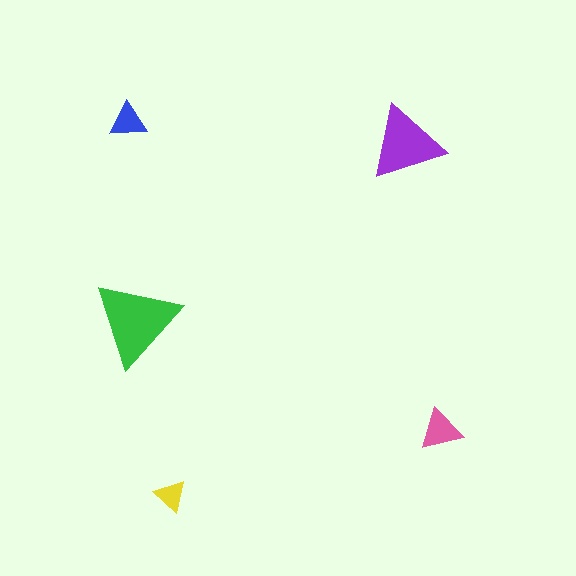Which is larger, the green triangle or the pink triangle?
The green one.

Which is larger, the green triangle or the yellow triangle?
The green one.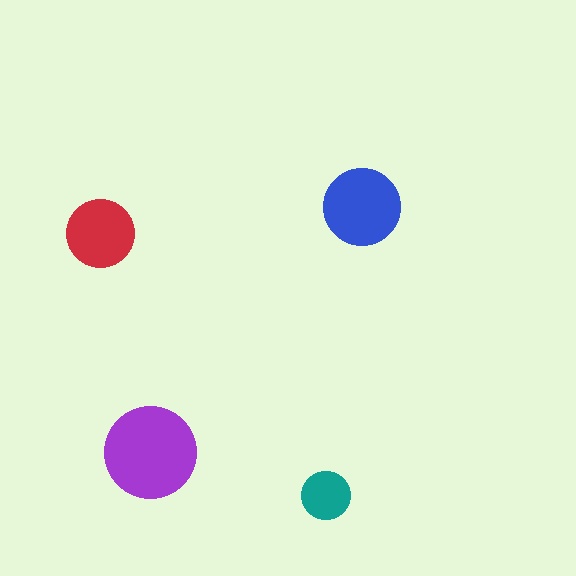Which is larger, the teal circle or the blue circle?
The blue one.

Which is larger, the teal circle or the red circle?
The red one.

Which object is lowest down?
The teal circle is bottommost.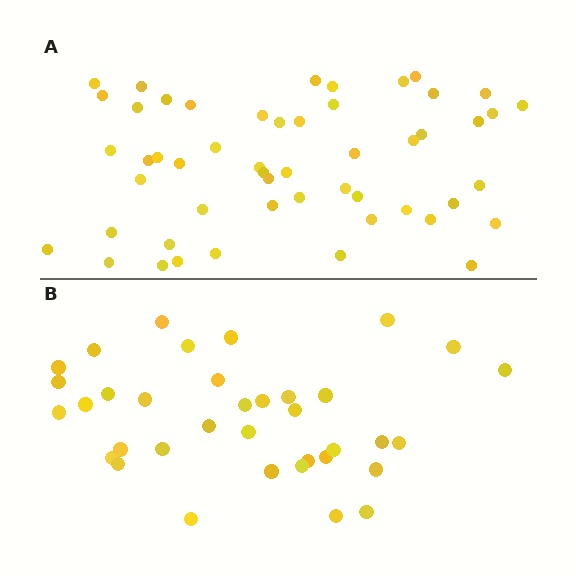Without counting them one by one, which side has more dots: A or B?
Region A (the top region) has more dots.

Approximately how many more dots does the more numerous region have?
Region A has approximately 15 more dots than region B.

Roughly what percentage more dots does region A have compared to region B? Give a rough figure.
About 45% more.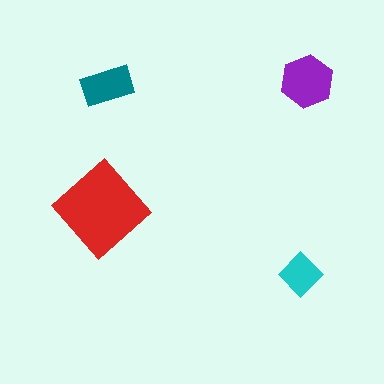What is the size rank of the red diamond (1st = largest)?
1st.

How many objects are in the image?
There are 4 objects in the image.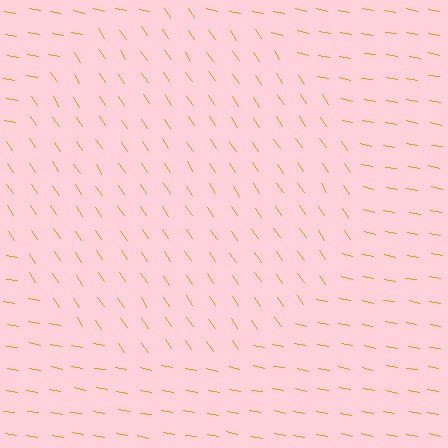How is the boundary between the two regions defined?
The boundary is defined purely by a change in line orientation (approximately 45 degrees difference). All lines are the same color and thickness.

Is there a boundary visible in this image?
Yes, there is a texture boundary formed by a change in line orientation.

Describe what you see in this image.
The image is filled with small orange line segments. A circle region in the image has lines oriented differently from the surrounding lines, creating a visible texture boundary.